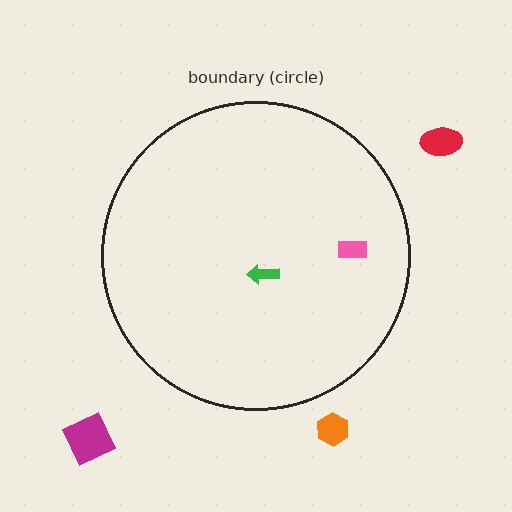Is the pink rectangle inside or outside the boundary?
Inside.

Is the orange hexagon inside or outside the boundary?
Outside.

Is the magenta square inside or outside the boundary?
Outside.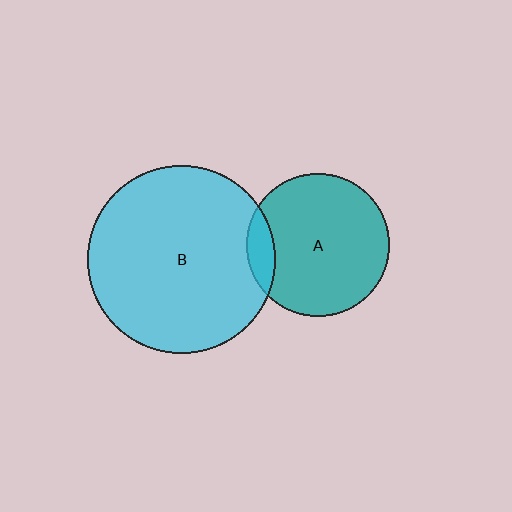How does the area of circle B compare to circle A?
Approximately 1.7 times.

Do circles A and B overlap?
Yes.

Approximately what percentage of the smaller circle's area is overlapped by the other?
Approximately 10%.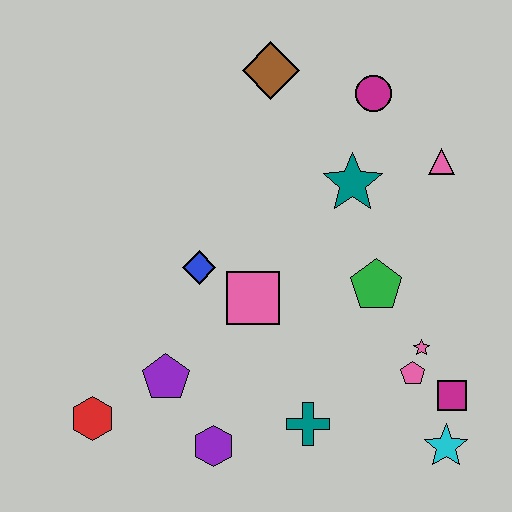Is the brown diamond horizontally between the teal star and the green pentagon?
No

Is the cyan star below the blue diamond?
Yes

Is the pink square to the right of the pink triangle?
No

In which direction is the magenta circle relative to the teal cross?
The magenta circle is above the teal cross.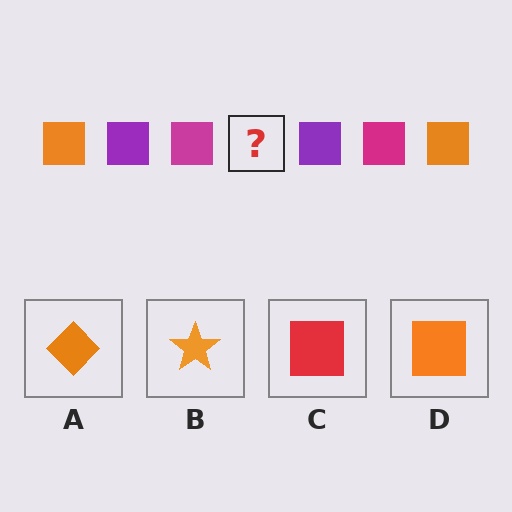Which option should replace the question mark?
Option D.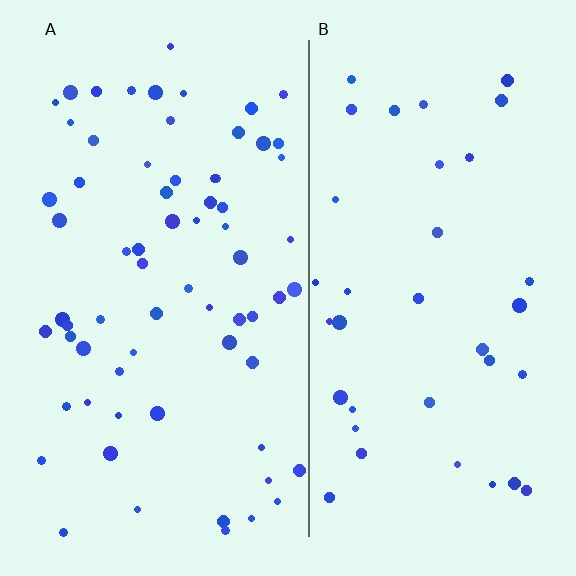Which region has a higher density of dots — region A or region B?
A (the left).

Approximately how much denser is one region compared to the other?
Approximately 1.9× — region A over region B.